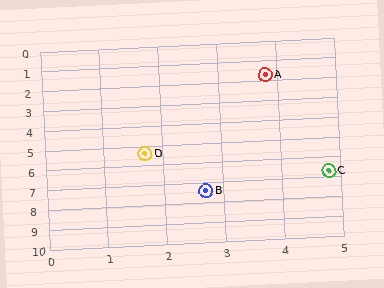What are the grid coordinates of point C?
Point C is at approximately (4.8, 6.7).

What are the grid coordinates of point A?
Point A is at approximately (3.8, 1.7).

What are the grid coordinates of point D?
Point D is at approximately (1.7, 5.4).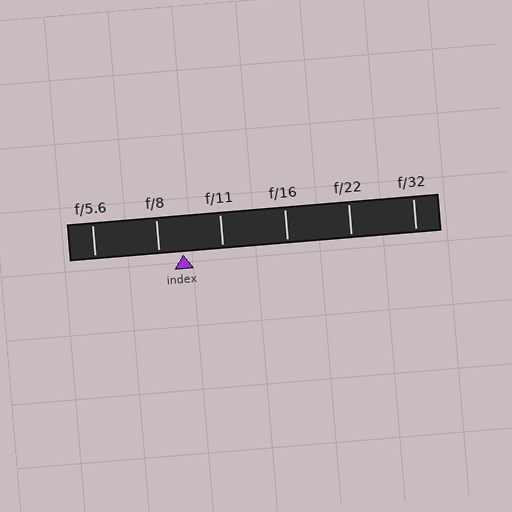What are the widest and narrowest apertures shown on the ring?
The widest aperture shown is f/5.6 and the narrowest is f/32.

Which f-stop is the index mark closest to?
The index mark is closest to f/8.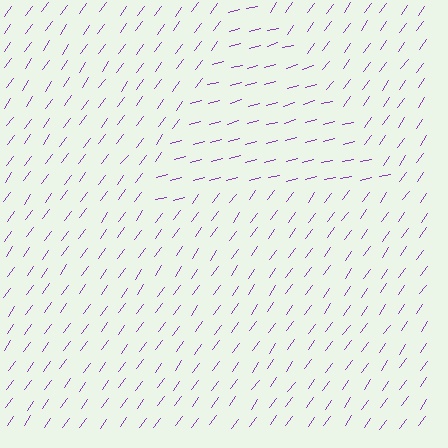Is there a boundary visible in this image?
Yes, there is a texture boundary formed by a change in line orientation.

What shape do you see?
I see a triangle.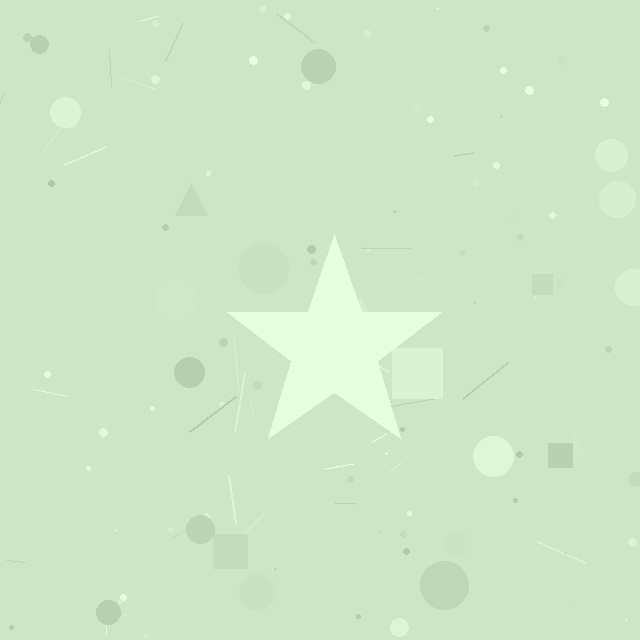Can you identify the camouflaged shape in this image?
The camouflaged shape is a star.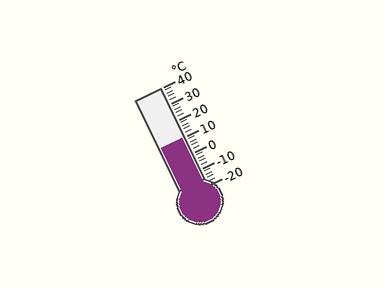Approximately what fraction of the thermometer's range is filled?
The thermometer is filled to approximately 50% of its range.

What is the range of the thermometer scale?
The thermometer scale ranges from -20°C to 40°C.